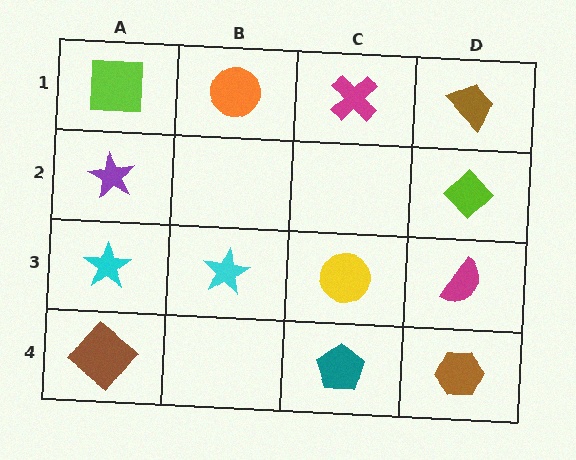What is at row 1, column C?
A magenta cross.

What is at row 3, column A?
A cyan star.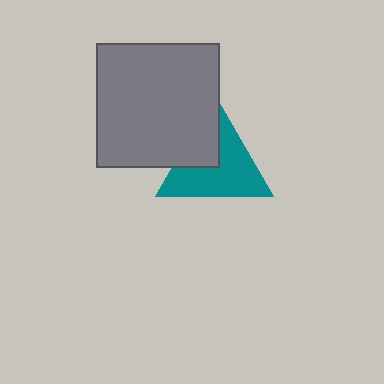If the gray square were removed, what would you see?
You would see the complete teal triangle.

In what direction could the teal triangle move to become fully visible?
The teal triangle could move toward the lower-right. That would shift it out from behind the gray square entirely.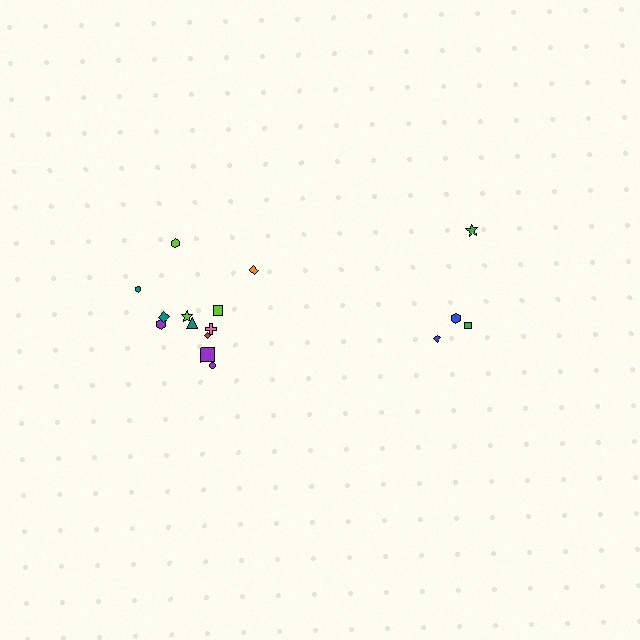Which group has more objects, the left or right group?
The left group.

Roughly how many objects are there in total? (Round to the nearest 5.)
Roughly 15 objects in total.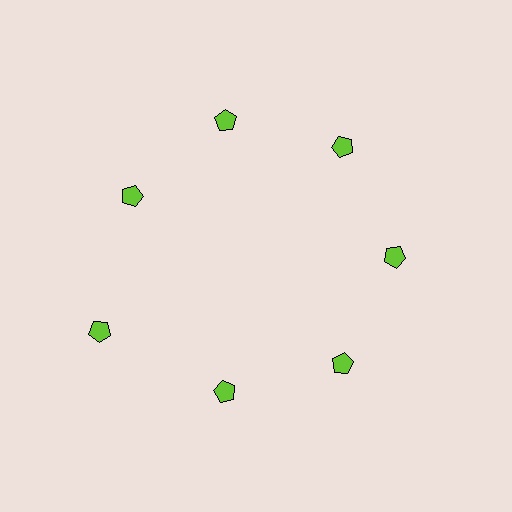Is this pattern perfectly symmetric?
No. The 7 lime pentagons are arranged in a ring, but one element near the 8 o'clock position is pushed outward from the center, breaking the 7-fold rotational symmetry.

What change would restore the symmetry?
The symmetry would be restored by moving it inward, back onto the ring so that all 7 pentagons sit at equal angles and equal distance from the center.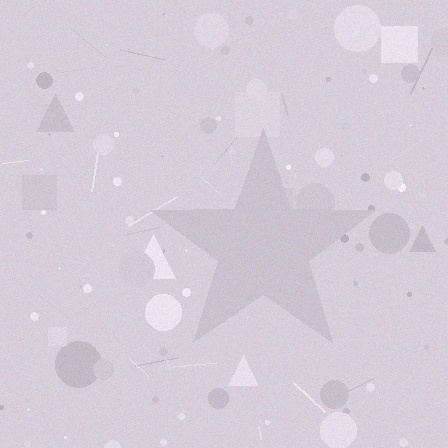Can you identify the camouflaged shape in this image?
The camouflaged shape is a star.